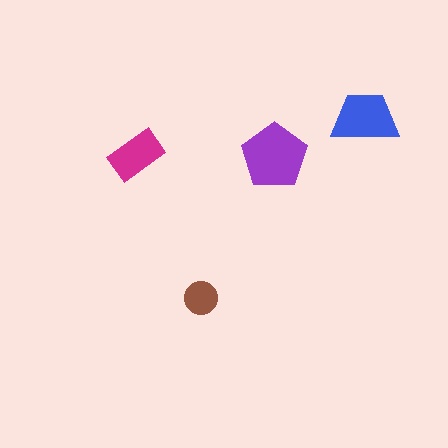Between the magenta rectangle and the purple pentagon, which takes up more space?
The purple pentagon.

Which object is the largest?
The purple pentagon.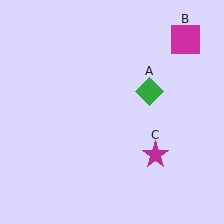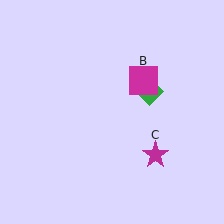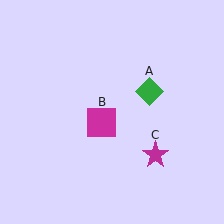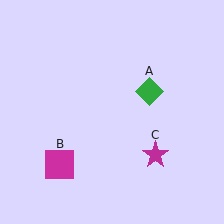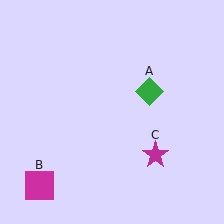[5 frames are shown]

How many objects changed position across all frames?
1 object changed position: magenta square (object B).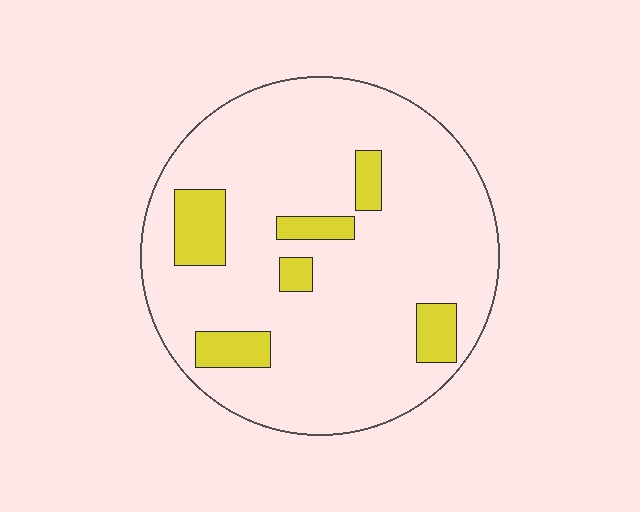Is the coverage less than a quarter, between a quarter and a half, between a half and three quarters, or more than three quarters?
Less than a quarter.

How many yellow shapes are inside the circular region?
6.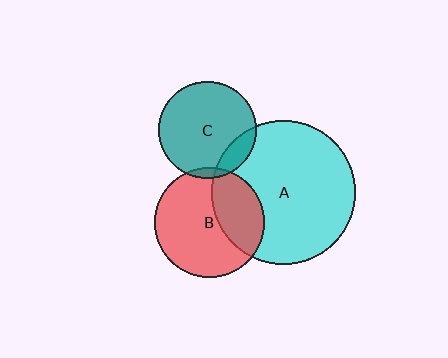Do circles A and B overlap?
Yes.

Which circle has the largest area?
Circle A (cyan).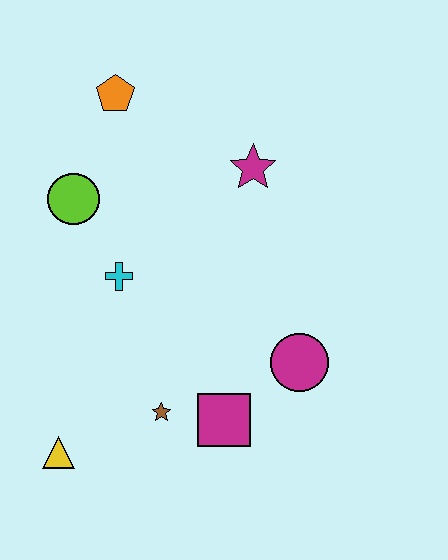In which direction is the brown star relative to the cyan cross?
The brown star is below the cyan cross.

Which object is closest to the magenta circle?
The magenta square is closest to the magenta circle.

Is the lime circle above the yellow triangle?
Yes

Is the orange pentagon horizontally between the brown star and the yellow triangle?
Yes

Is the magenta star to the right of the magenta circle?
No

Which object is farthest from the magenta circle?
The orange pentagon is farthest from the magenta circle.